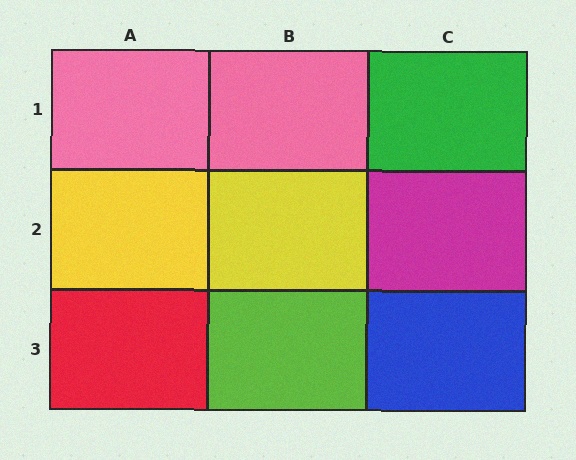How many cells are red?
1 cell is red.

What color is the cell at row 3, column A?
Red.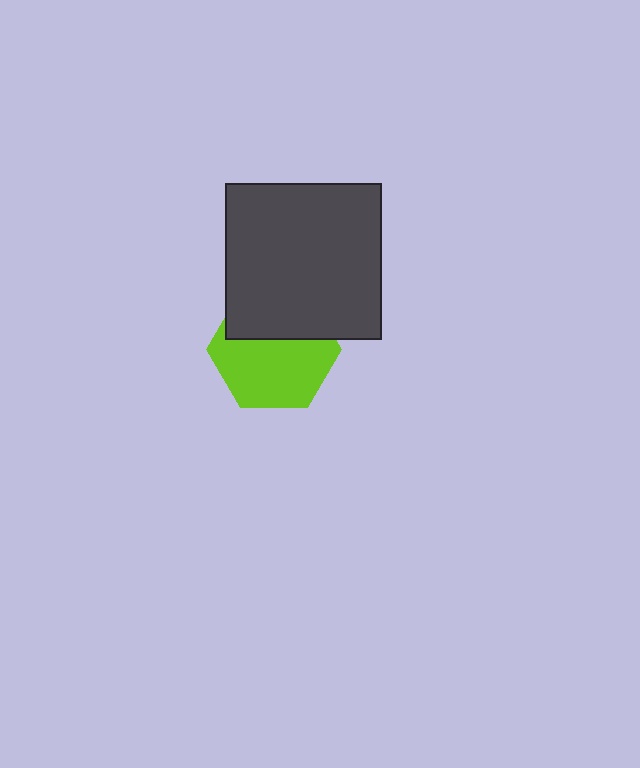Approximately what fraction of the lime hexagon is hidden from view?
Roughly 38% of the lime hexagon is hidden behind the dark gray square.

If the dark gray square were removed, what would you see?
You would see the complete lime hexagon.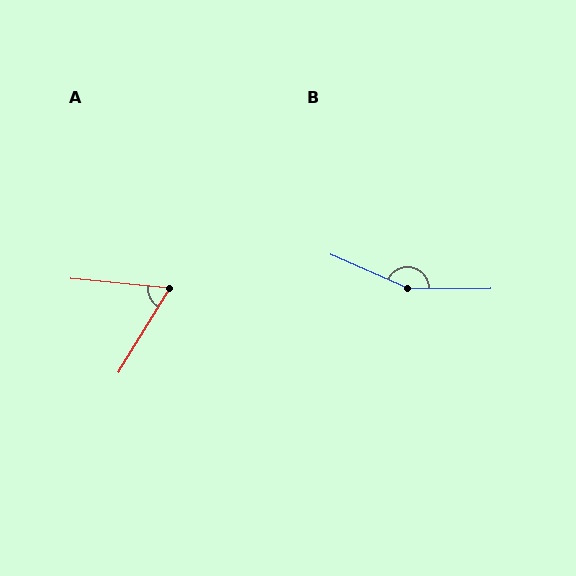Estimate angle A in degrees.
Approximately 64 degrees.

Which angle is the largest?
B, at approximately 156 degrees.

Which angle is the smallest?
A, at approximately 64 degrees.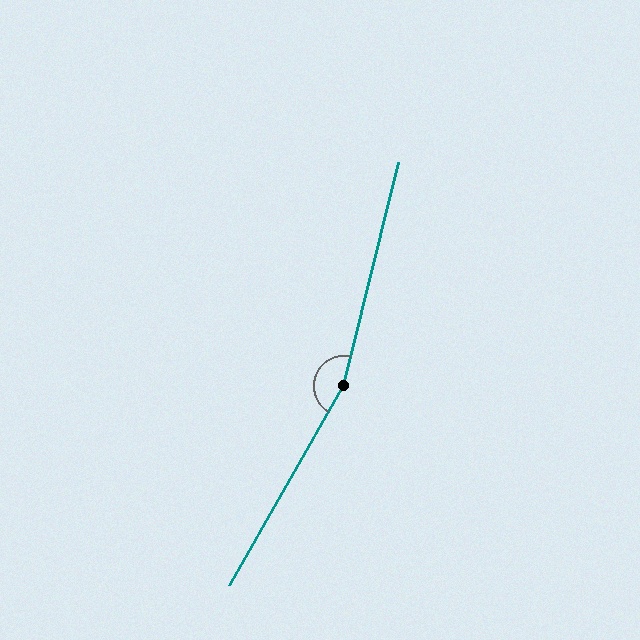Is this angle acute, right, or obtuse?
It is obtuse.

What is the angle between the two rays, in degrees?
Approximately 164 degrees.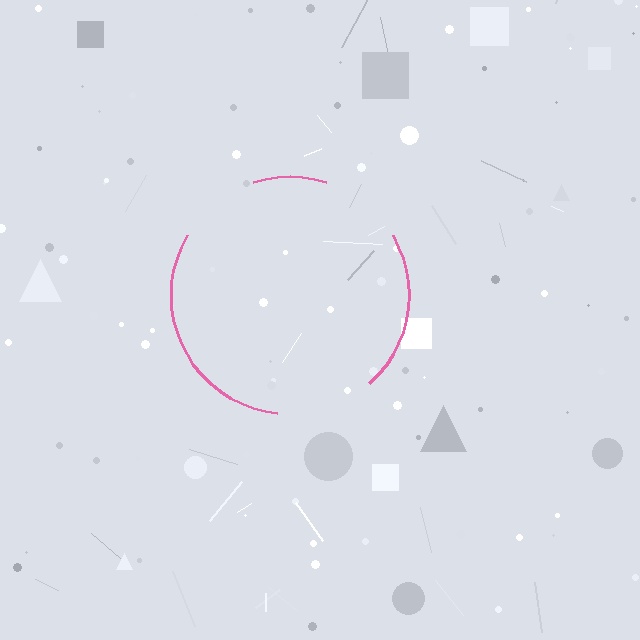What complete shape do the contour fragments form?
The contour fragments form a circle.